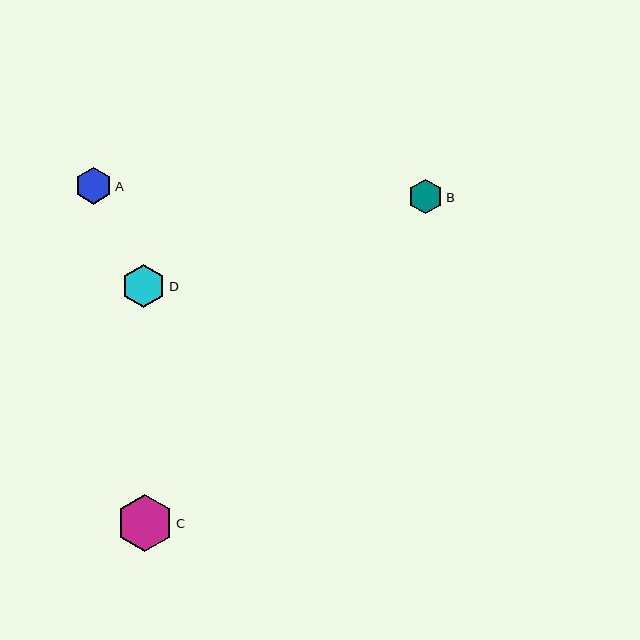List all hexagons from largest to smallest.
From largest to smallest: C, D, A, B.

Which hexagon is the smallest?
Hexagon B is the smallest with a size of approximately 35 pixels.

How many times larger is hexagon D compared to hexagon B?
Hexagon D is approximately 1.3 times the size of hexagon B.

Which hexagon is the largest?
Hexagon C is the largest with a size of approximately 57 pixels.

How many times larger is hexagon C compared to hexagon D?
Hexagon C is approximately 1.3 times the size of hexagon D.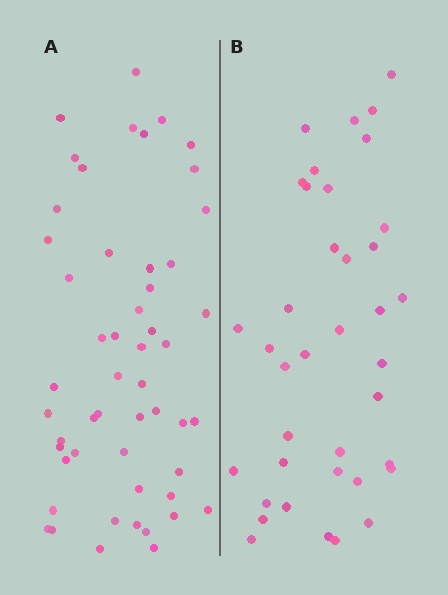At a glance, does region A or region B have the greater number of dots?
Region A (the left region) has more dots.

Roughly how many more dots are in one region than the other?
Region A has approximately 15 more dots than region B.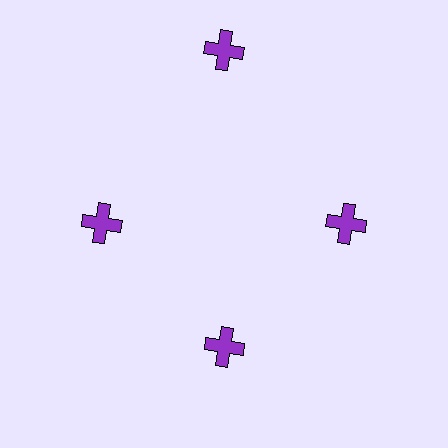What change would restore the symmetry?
The symmetry would be restored by moving it inward, back onto the ring so that all 4 crosses sit at equal angles and equal distance from the center.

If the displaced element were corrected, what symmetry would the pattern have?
It would have 4-fold rotational symmetry — the pattern would map onto itself every 90 degrees.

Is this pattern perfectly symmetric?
No. The 4 purple crosses are arranged in a ring, but one element near the 12 o'clock position is pushed outward from the center, breaking the 4-fold rotational symmetry.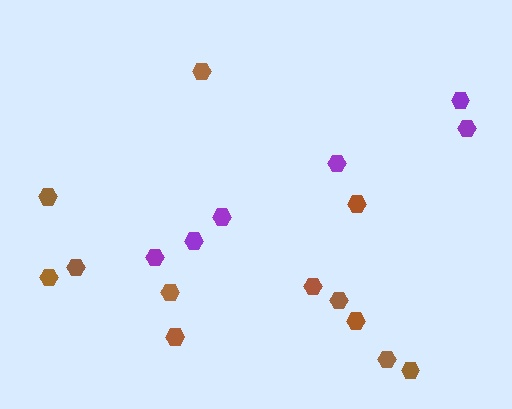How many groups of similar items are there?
There are 2 groups: one group of brown hexagons (12) and one group of purple hexagons (6).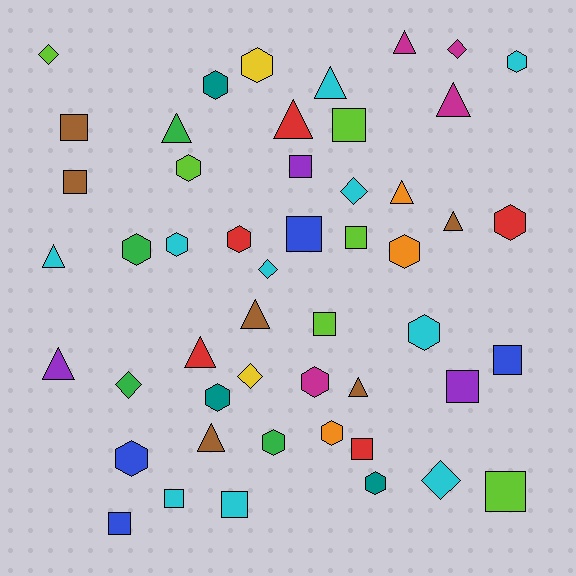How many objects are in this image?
There are 50 objects.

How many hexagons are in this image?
There are 16 hexagons.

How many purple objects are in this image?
There are 3 purple objects.